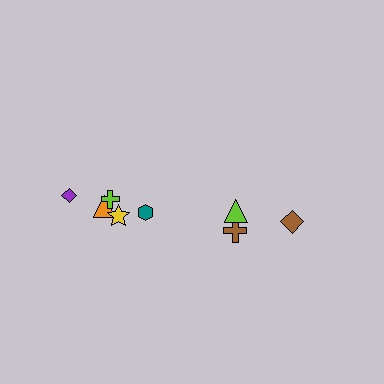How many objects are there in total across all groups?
There are 8 objects.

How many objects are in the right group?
There are 3 objects.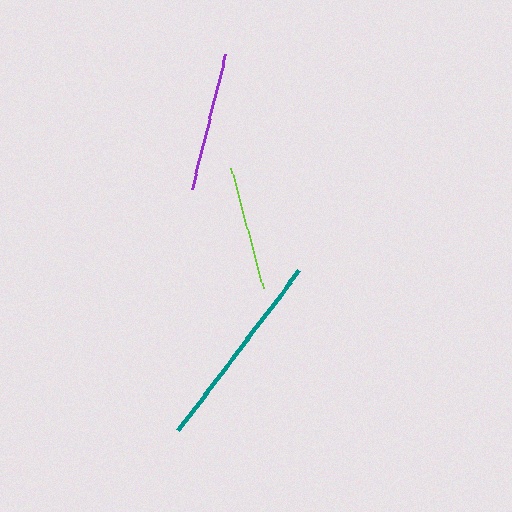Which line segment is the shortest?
The lime line is the shortest at approximately 123 pixels.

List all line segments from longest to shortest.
From longest to shortest: teal, purple, lime.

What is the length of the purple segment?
The purple segment is approximately 139 pixels long.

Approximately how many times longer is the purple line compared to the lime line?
The purple line is approximately 1.1 times the length of the lime line.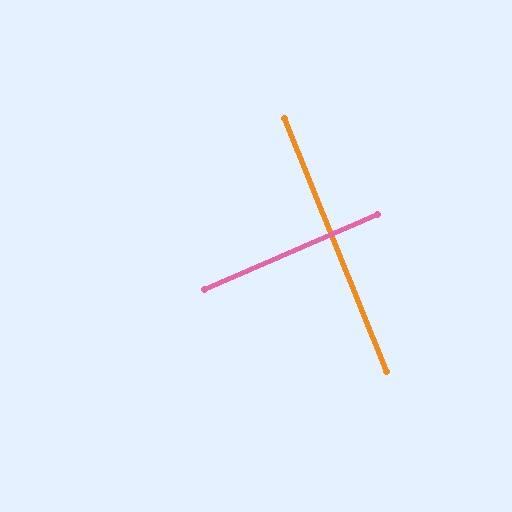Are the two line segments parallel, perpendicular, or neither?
Perpendicular — they meet at approximately 88°.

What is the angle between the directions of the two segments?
Approximately 88 degrees.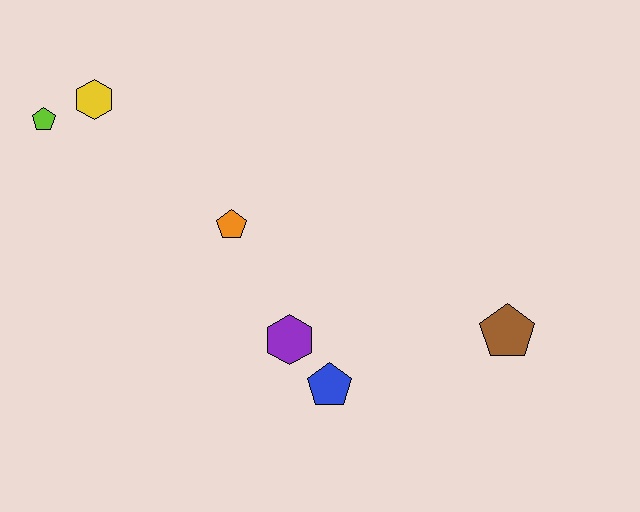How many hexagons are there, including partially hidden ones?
There are 2 hexagons.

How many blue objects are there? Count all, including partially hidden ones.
There is 1 blue object.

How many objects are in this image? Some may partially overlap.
There are 6 objects.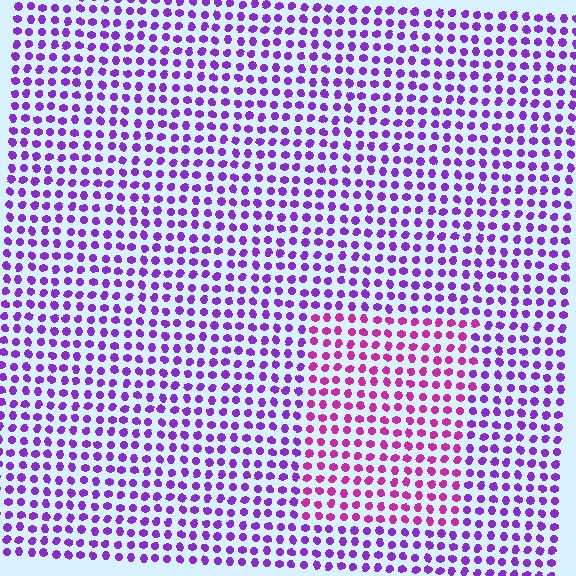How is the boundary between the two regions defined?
The boundary is defined purely by a slight shift in hue (about 38 degrees). Spacing, size, and orientation are identical on both sides.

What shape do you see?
I see a rectangle.